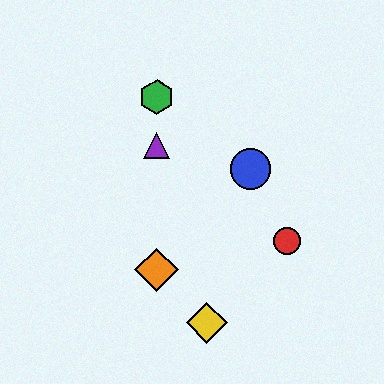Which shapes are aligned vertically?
The green hexagon, the purple triangle, the orange diamond are aligned vertically.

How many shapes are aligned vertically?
3 shapes (the green hexagon, the purple triangle, the orange diamond) are aligned vertically.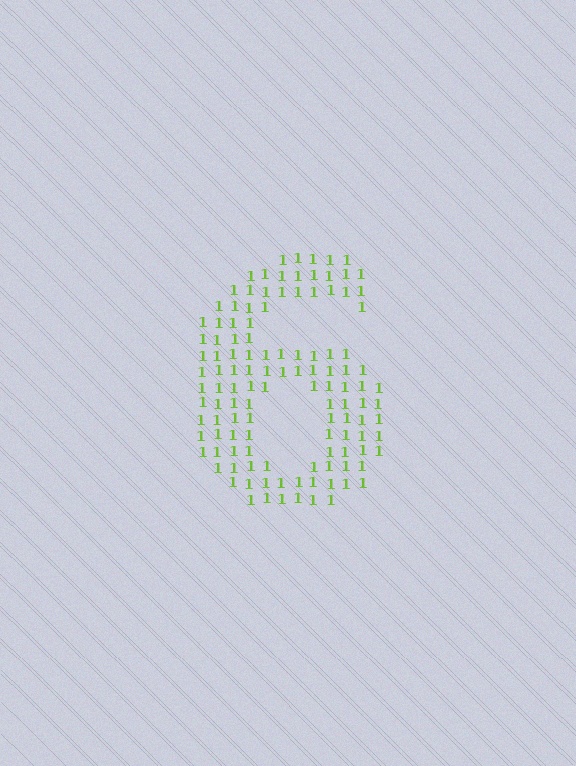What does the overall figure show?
The overall figure shows the digit 6.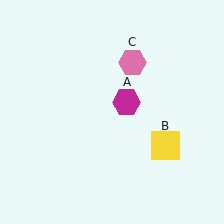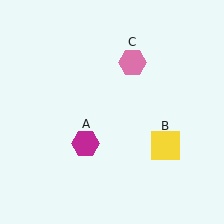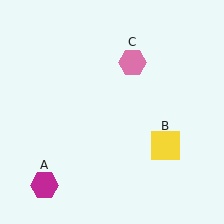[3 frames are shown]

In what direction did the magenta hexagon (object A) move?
The magenta hexagon (object A) moved down and to the left.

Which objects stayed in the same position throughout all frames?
Yellow square (object B) and pink hexagon (object C) remained stationary.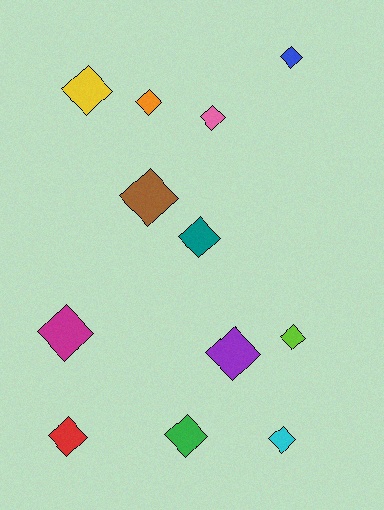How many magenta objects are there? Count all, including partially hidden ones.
There is 1 magenta object.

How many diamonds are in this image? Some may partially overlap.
There are 12 diamonds.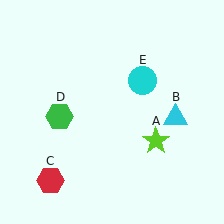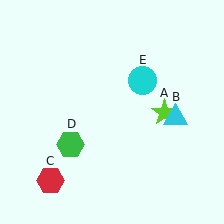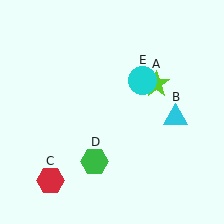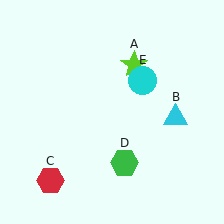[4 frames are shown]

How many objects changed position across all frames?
2 objects changed position: lime star (object A), green hexagon (object D).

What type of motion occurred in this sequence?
The lime star (object A), green hexagon (object D) rotated counterclockwise around the center of the scene.